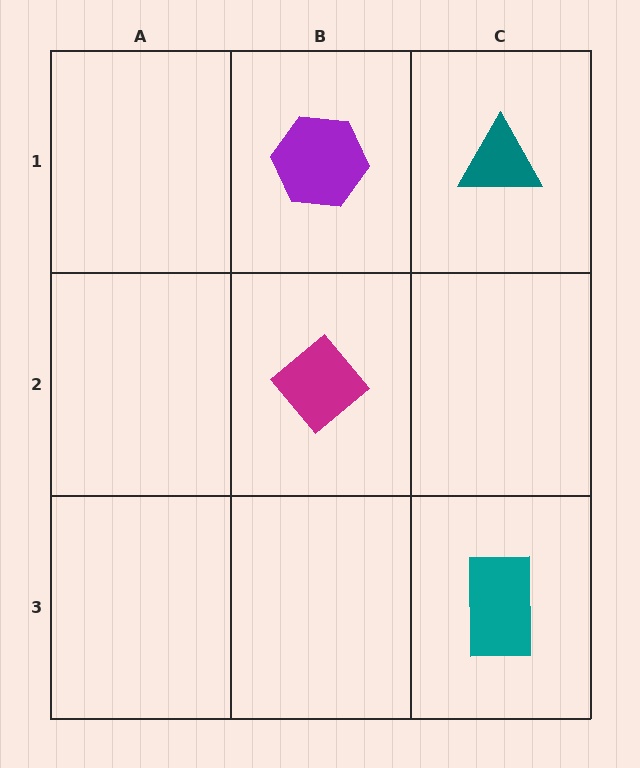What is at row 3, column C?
A teal rectangle.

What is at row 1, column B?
A purple hexagon.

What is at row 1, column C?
A teal triangle.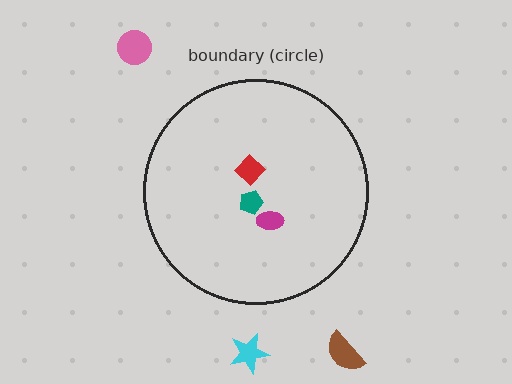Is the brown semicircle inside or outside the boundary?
Outside.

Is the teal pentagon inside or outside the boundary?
Inside.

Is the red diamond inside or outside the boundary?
Inside.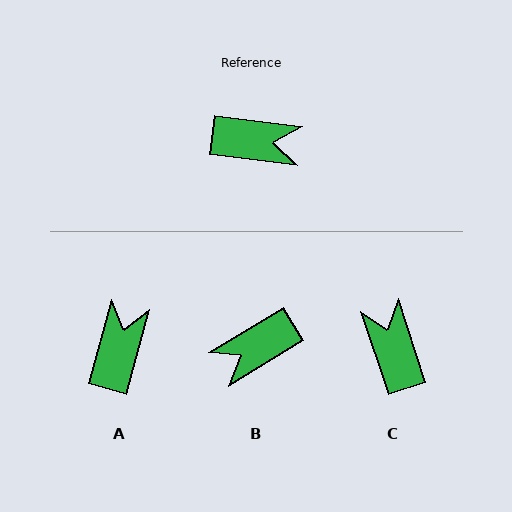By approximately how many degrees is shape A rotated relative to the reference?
Approximately 82 degrees counter-clockwise.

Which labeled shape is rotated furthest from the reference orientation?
B, about 141 degrees away.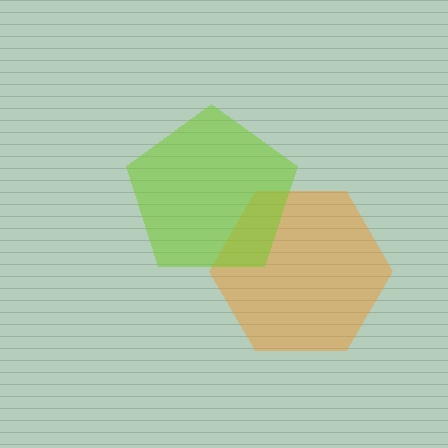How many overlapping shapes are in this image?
There are 2 overlapping shapes in the image.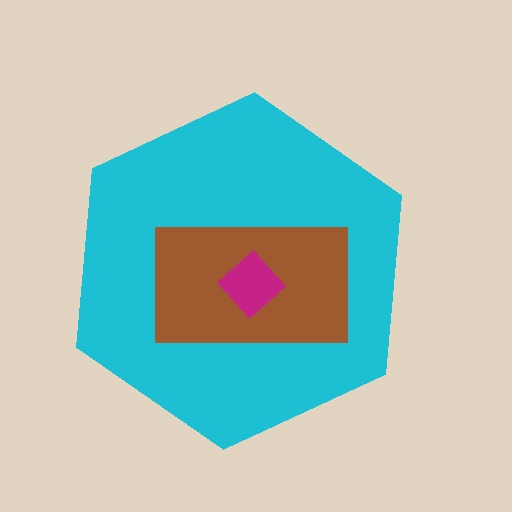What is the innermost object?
The magenta diamond.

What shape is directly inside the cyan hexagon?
The brown rectangle.